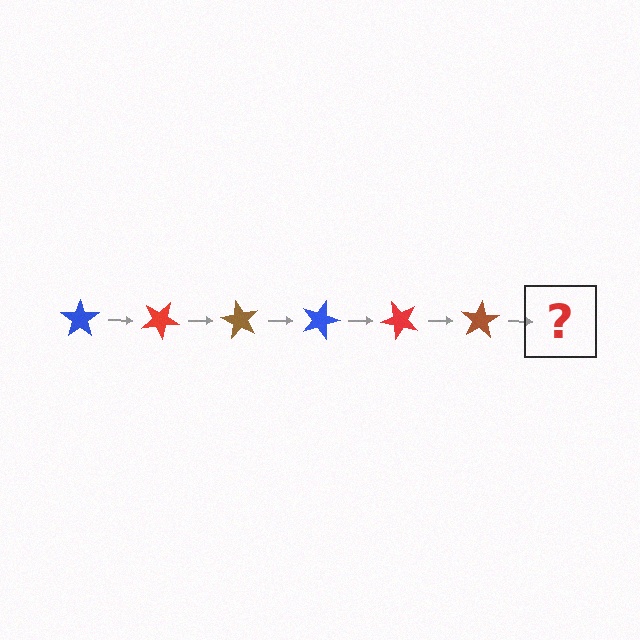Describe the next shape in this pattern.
It should be a blue star, rotated 180 degrees from the start.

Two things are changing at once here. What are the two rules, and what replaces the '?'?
The two rules are that it rotates 30 degrees each step and the color cycles through blue, red, and brown. The '?' should be a blue star, rotated 180 degrees from the start.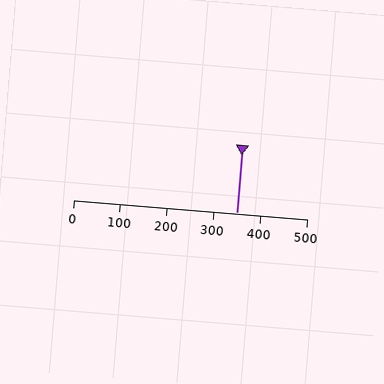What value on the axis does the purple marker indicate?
The marker indicates approximately 350.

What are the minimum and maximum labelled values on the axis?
The axis runs from 0 to 500.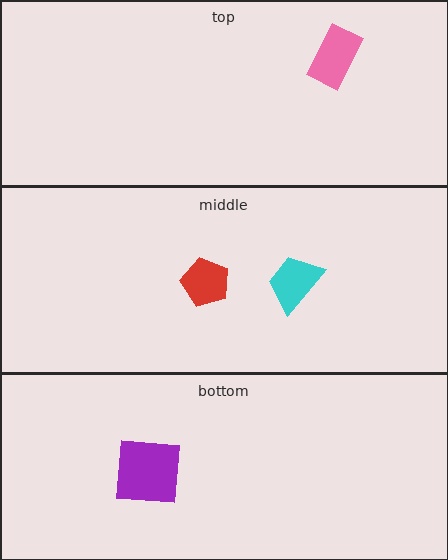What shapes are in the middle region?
The cyan trapezoid, the red pentagon.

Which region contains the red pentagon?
The middle region.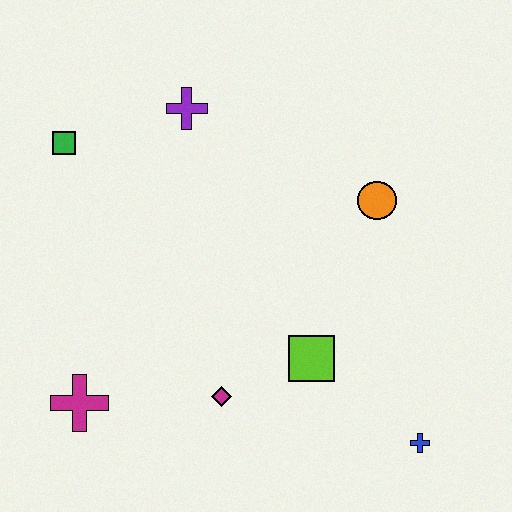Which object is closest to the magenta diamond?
The lime square is closest to the magenta diamond.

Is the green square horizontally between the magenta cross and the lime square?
No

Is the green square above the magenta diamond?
Yes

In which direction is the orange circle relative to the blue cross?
The orange circle is above the blue cross.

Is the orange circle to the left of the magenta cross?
No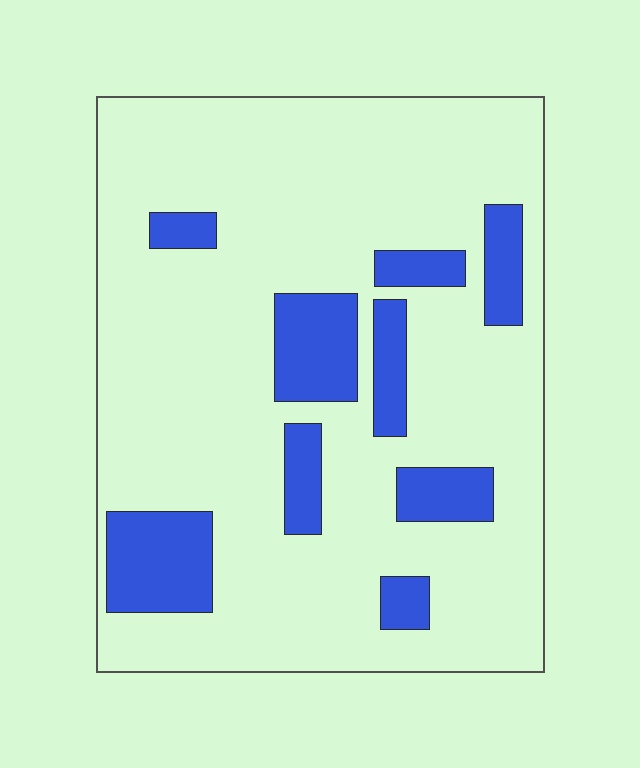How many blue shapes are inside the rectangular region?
9.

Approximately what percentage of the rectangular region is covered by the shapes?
Approximately 20%.